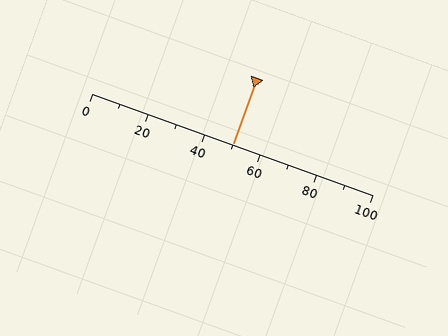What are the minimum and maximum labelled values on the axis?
The axis runs from 0 to 100.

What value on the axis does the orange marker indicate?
The marker indicates approximately 50.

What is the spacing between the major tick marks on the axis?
The major ticks are spaced 20 apart.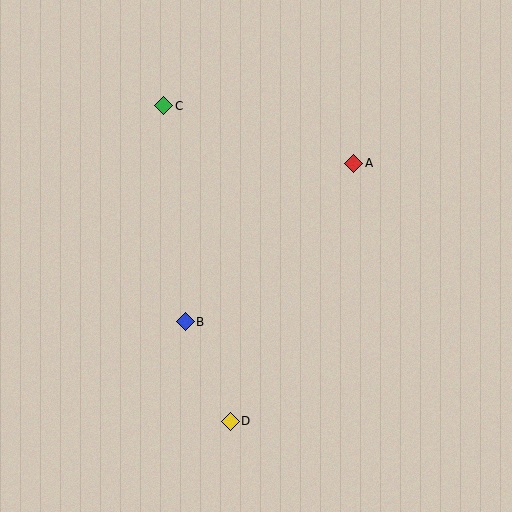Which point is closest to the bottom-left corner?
Point D is closest to the bottom-left corner.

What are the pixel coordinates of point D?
Point D is at (230, 421).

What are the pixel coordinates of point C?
Point C is at (164, 106).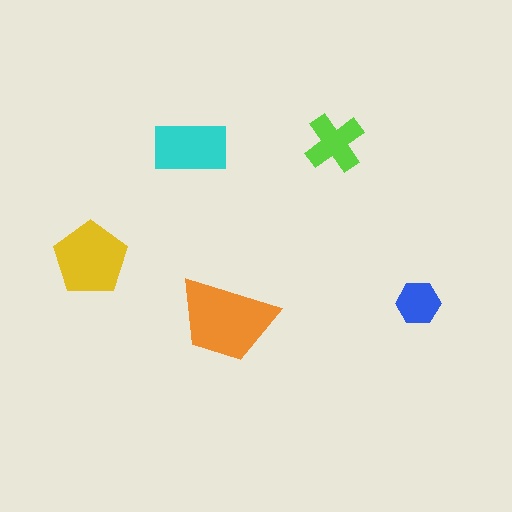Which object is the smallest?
The blue hexagon.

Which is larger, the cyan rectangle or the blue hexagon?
The cyan rectangle.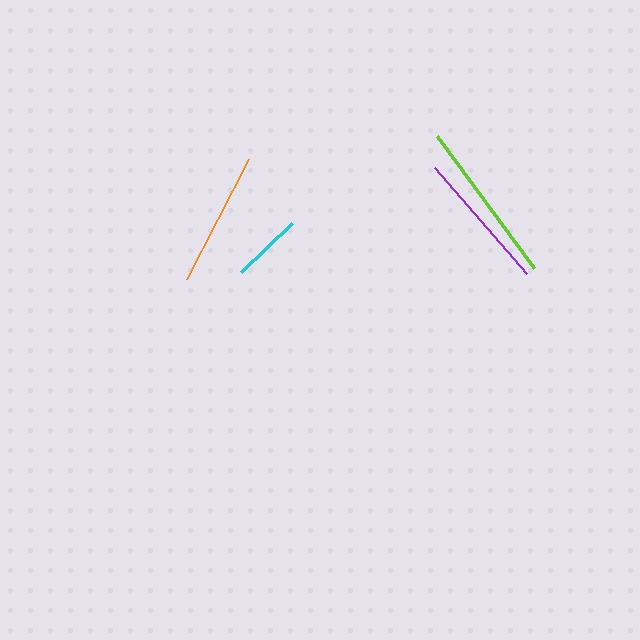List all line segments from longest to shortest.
From longest to shortest: lime, purple, orange, cyan.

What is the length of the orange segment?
The orange segment is approximately 135 pixels long.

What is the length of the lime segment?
The lime segment is approximately 164 pixels long.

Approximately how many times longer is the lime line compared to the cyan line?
The lime line is approximately 2.3 times the length of the cyan line.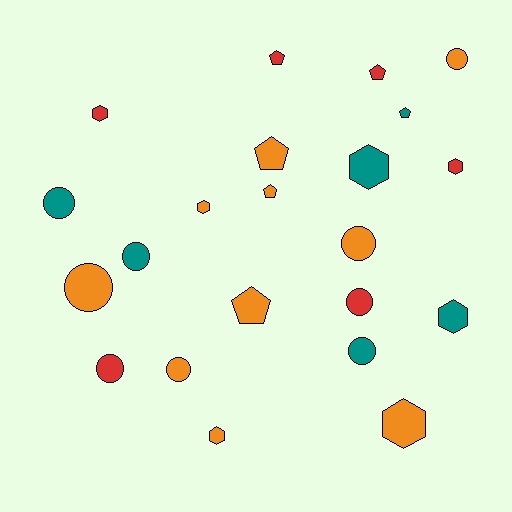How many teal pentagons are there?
There is 1 teal pentagon.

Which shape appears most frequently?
Circle, with 9 objects.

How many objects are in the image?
There are 22 objects.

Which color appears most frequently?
Orange, with 10 objects.